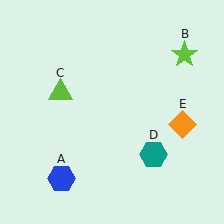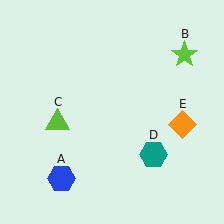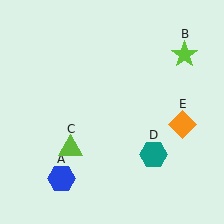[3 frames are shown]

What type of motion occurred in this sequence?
The lime triangle (object C) rotated counterclockwise around the center of the scene.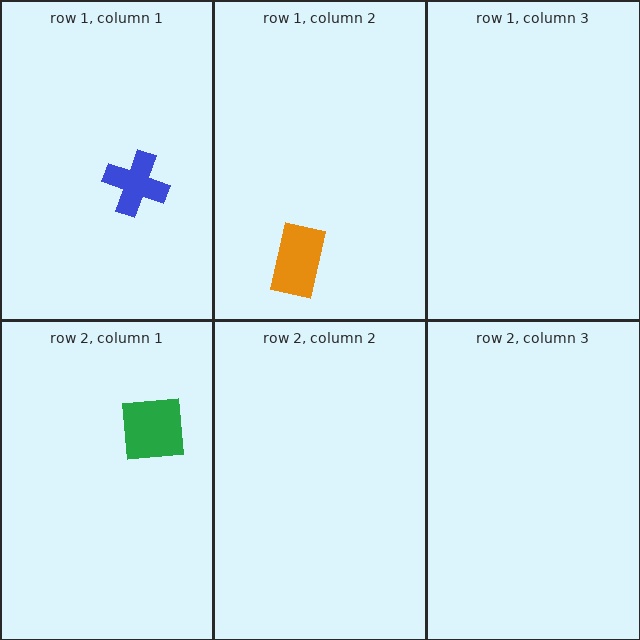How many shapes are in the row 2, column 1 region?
1.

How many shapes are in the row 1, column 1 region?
1.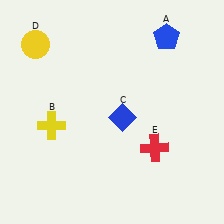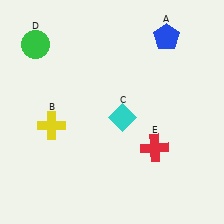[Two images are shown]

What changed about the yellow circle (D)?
In Image 1, D is yellow. In Image 2, it changed to green.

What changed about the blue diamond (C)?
In Image 1, C is blue. In Image 2, it changed to cyan.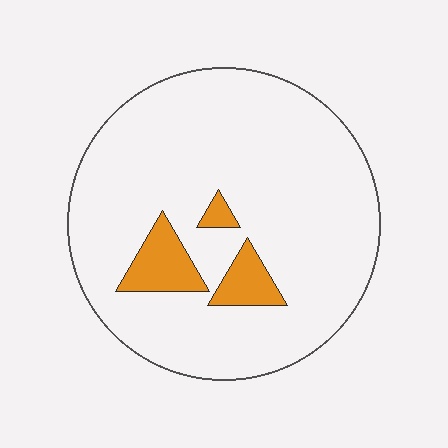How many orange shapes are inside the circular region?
3.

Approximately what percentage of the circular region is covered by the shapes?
Approximately 10%.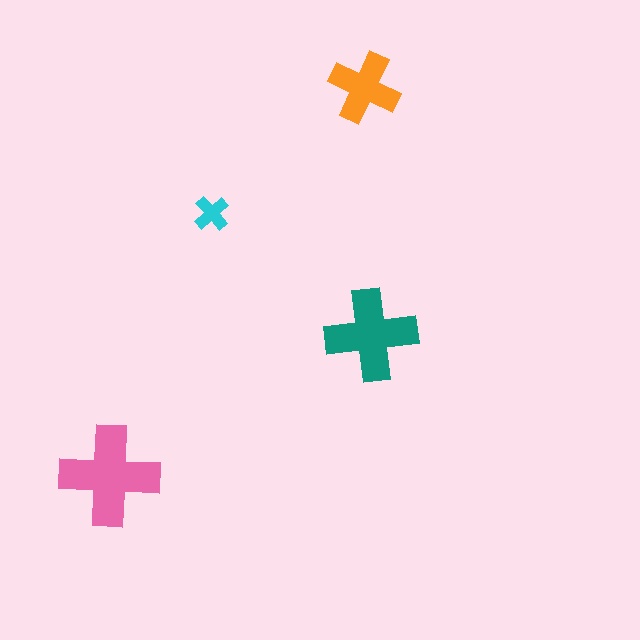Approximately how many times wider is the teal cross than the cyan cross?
About 2.5 times wider.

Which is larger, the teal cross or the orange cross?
The teal one.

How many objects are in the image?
There are 4 objects in the image.